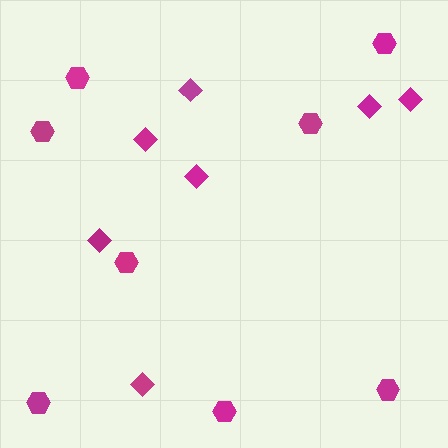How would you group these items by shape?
There are 2 groups: one group of diamonds (7) and one group of hexagons (8).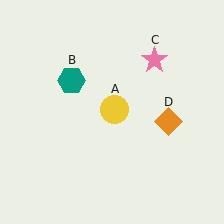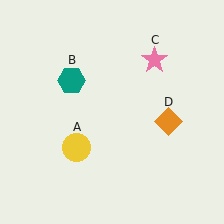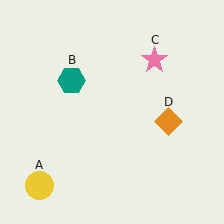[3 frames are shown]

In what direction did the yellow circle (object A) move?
The yellow circle (object A) moved down and to the left.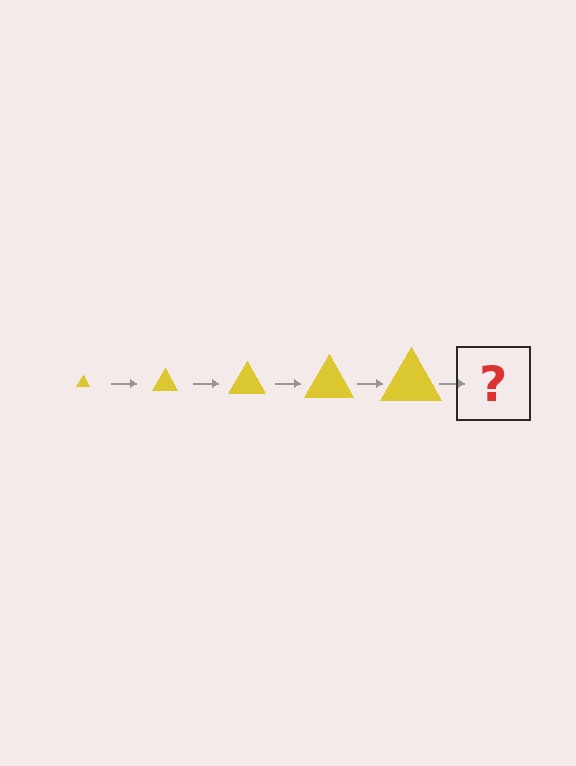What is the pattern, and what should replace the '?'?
The pattern is that the triangle gets progressively larger each step. The '?' should be a yellow triangle, larger than the previous one.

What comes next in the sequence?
The next element should be a yellow triangle, larger than the previous one.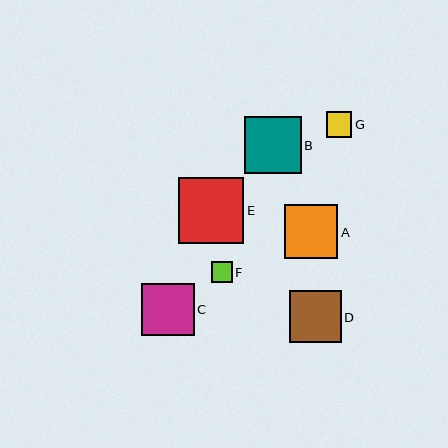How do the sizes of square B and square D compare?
Square B and square D are approximately the same size.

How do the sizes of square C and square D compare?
Square C and square D are approximately the same size.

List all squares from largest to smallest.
From largest to smallest: E, B, A, C, D, G, F.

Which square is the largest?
Square E is the largest with a size of approximately 66 pixels.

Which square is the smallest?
Square F is the smallest with a size of approximately 20 pixels.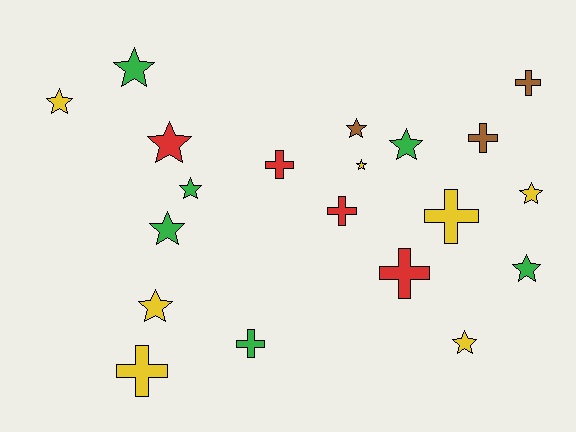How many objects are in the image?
There are 20 objects.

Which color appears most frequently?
Yellow, with 7 objects.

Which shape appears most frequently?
Star, with 12 objects.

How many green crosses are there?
There is 1 green cross.